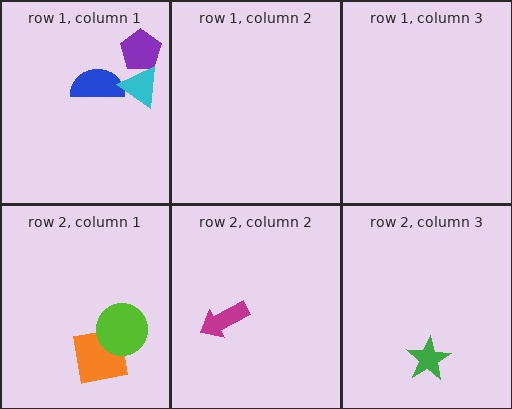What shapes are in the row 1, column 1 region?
The blue semicircle, the purple pentagon, the cyan triangle.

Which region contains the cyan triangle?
The row 1, column 1 region.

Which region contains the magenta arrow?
The row 2, column 2 region.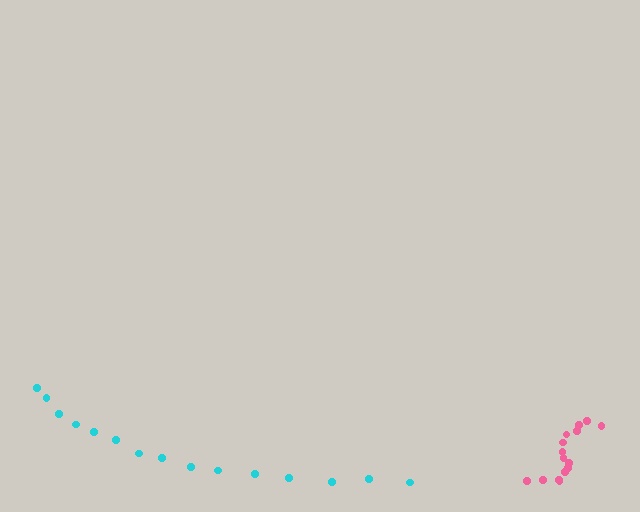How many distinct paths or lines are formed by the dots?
There are 2 distinct paths.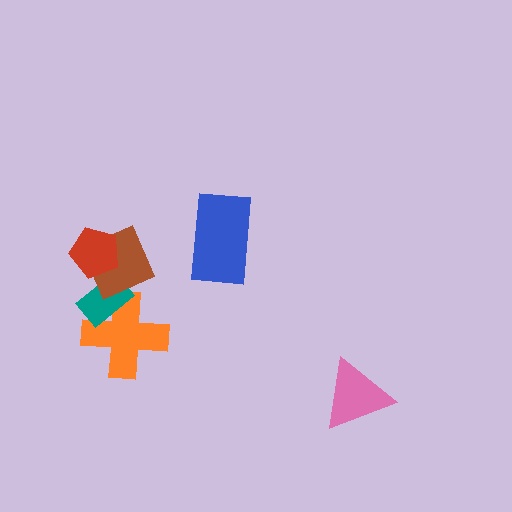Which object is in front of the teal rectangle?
The brown diamond is in front of the teal rectangle.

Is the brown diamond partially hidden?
Yes, it is partially covered by another shape.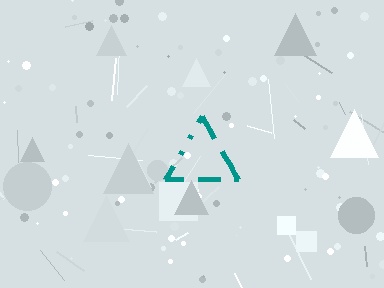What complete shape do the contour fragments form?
The contour fragments form a triangle.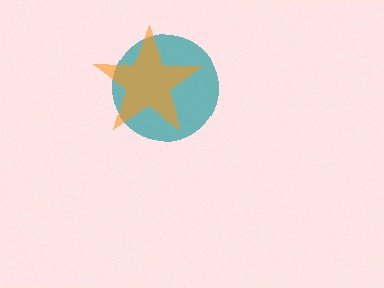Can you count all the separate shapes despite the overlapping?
Yes, there are 2 separate shapes.